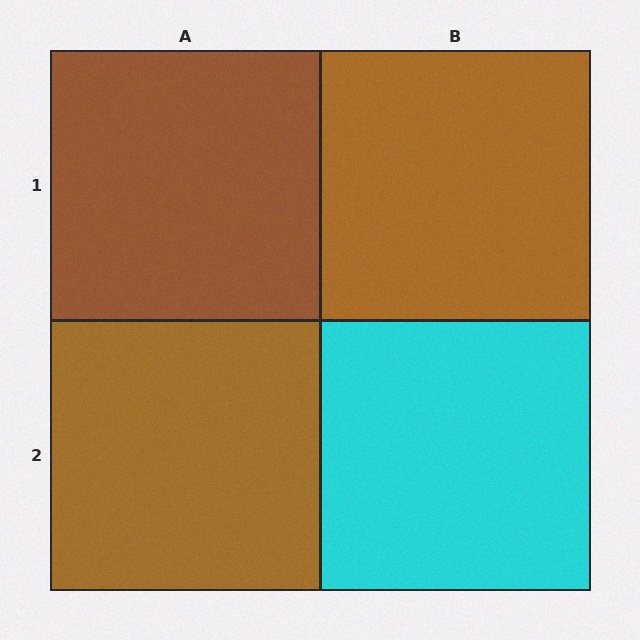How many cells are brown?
3 cells are brown.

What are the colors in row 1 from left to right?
Brown, brown.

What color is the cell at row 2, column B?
Cyan.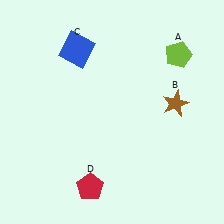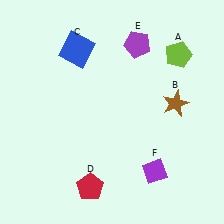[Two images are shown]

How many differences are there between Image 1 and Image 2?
There are 2 differences between the two images.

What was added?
A purple pentagon (E), a purple diamond (F) were added in Image 2.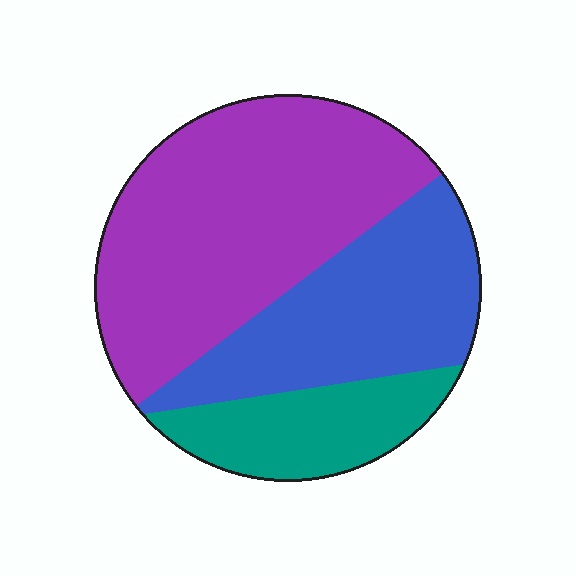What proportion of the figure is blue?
Blue covers roughly 30% of the figure.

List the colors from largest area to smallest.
From largest to smallest: purple, blue, teal.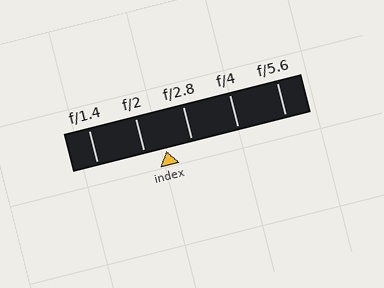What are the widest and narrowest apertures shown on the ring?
The widest aperture shown is f/1.4 and the narrowest is f/5.6.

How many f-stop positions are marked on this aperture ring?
There are 5 f-stop positions marked.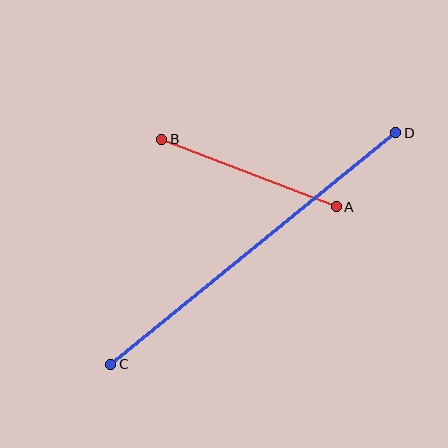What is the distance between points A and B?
The distance is approximately 187 pixels.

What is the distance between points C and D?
The distance is approximately 367 pixels.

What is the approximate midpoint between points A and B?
The midpoint is at approximately (249, 173) pixels.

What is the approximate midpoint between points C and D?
The midpoint is at approximately (253, 248) pixels.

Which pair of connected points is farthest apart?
Points C and D are farthest apart.